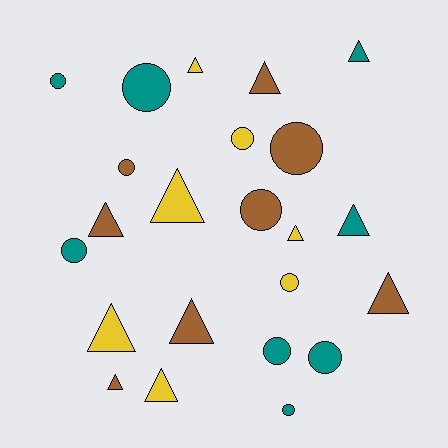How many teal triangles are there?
There are 2 teal triangles.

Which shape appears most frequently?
Triangle, with 12 objects.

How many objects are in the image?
There are 23 objects.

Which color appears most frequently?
Teal, with 8 objects.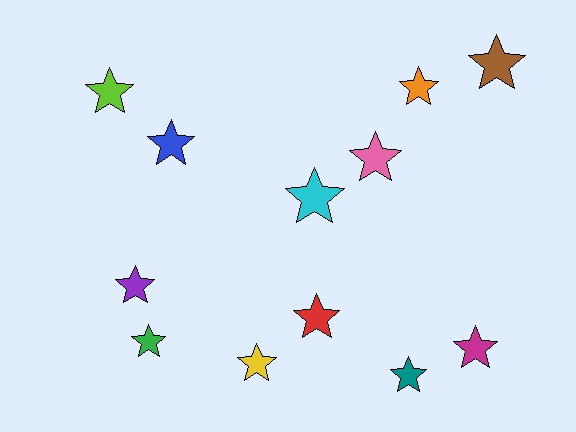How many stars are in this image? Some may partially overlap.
There are 12 stars.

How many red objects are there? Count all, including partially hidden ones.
There is 1 red object.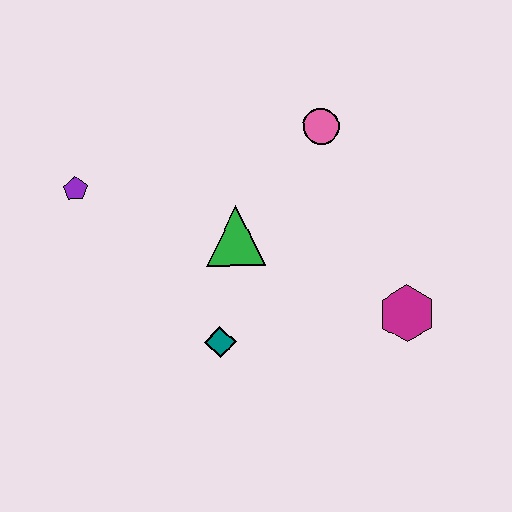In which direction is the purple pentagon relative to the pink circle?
The purple pentagon is to the left of the pink circle.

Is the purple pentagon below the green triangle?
No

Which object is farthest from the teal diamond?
The pink circle is farthest from the teal diamond.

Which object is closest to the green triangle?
The teal diamond is closest to the green triangle.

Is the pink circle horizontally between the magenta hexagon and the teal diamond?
Yes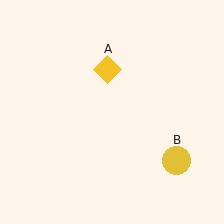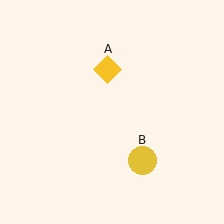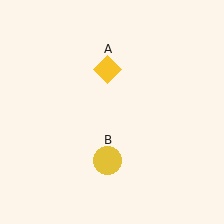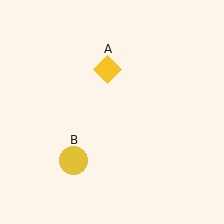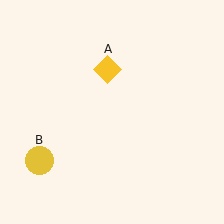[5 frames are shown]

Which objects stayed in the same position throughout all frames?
Yellow diamond (object A) remained stationary.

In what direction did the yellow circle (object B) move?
The yellow circle (object B) moved left.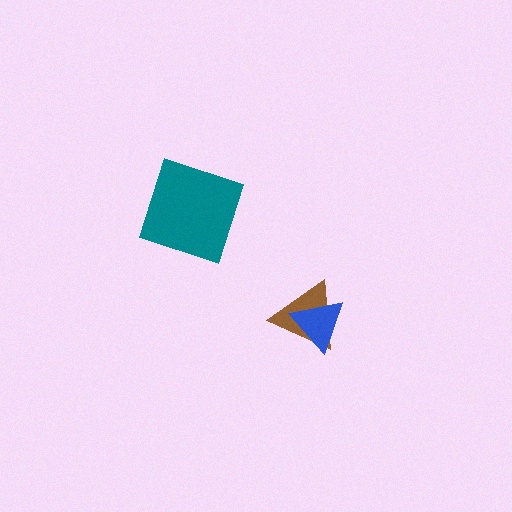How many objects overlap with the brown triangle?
1 object overlaps with the brown triangle.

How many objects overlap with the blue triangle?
1 object overlaps with the blue triangle.